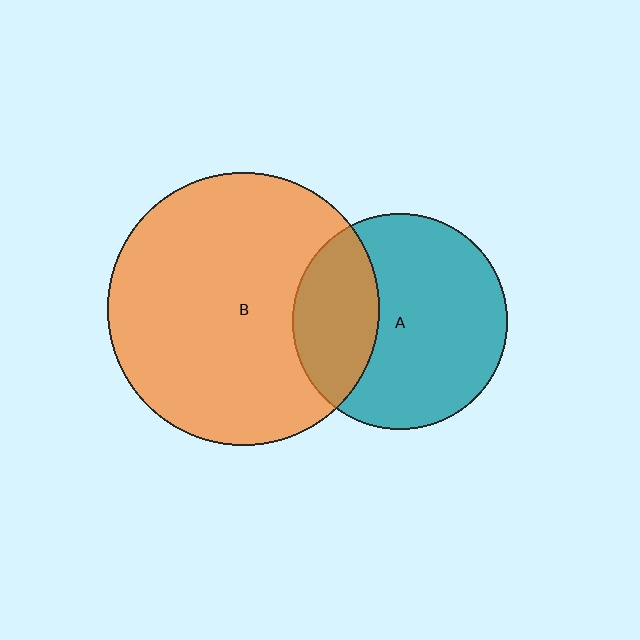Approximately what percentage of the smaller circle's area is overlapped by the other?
Approximately 30%.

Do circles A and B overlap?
Yes.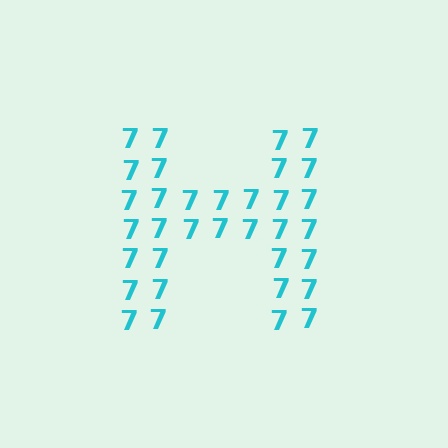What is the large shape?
The large shape is the letter H.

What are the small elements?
The small elements are digit 7's.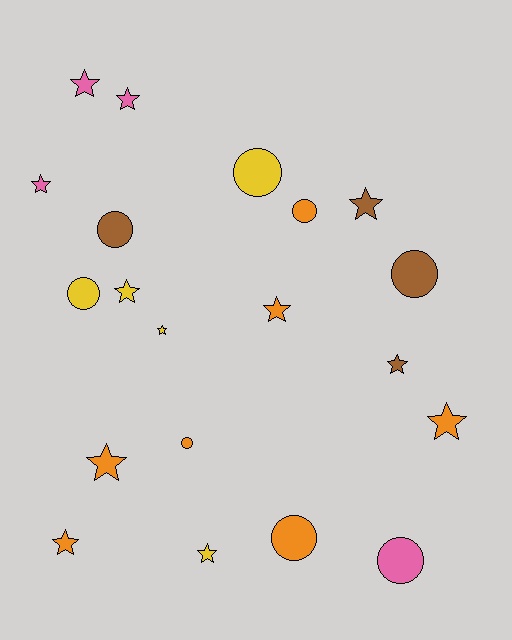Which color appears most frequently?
Orange, with 7 objects.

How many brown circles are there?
There are 2 brown circles.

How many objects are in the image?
There are 20 objects.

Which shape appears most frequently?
Star, with 12 objects.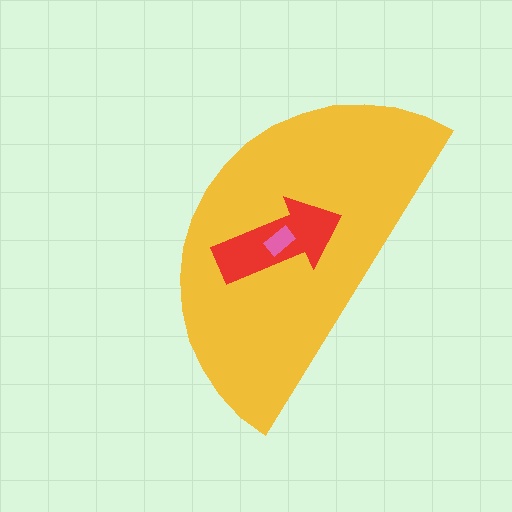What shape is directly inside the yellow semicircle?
The red arrow.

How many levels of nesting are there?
3.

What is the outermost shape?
The yellow semicircle.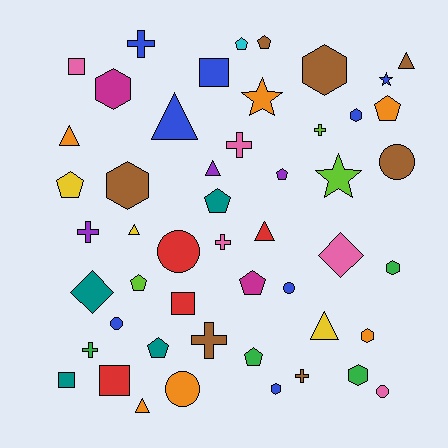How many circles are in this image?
There are 6 circles.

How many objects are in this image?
There are 50 objects.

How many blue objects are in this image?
There are 8 blue objects.